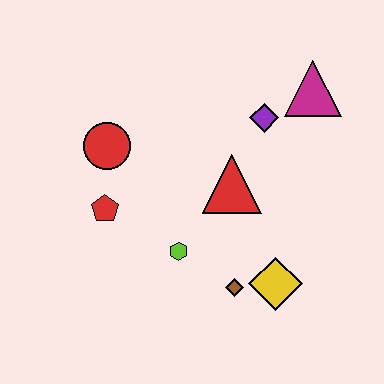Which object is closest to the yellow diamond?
The brown diamond is closest to the yellow diamond.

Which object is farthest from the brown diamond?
The magenta triangle is farthest from the brown diamond.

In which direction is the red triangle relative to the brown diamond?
The red triangle is above the brown diamond.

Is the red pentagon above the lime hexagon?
Yes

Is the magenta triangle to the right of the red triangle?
Yes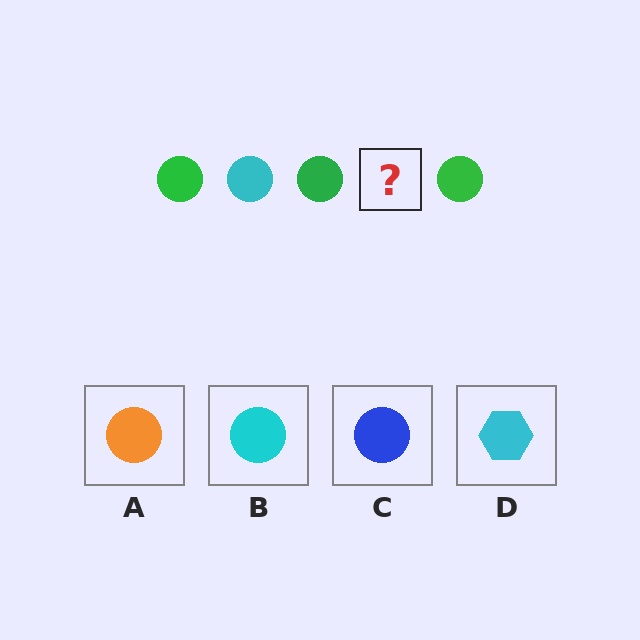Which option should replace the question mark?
Option B.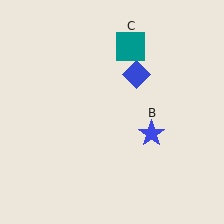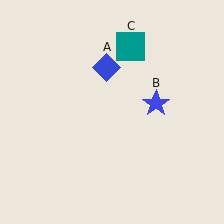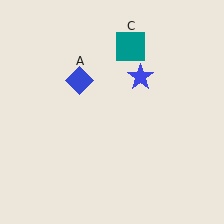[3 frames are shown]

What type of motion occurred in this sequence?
The blue diamond (object A), blue star (object B) rotated counterclockwise around the center of the scene.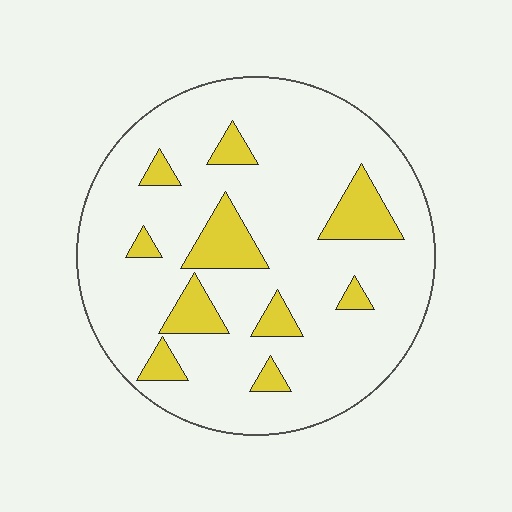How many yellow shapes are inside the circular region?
10.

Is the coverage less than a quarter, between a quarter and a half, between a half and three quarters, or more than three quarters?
Less than a quarter.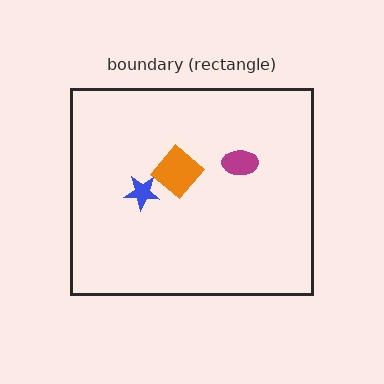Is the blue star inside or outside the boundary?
Inside.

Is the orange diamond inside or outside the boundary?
Inside.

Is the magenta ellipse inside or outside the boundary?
Inside.